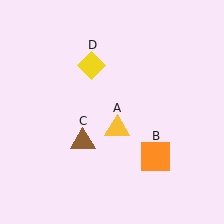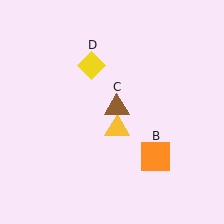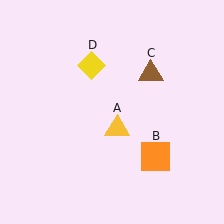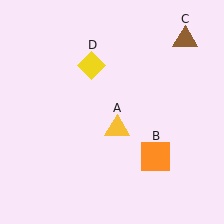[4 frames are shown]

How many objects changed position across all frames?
1 object changed position: brown triangle (object C).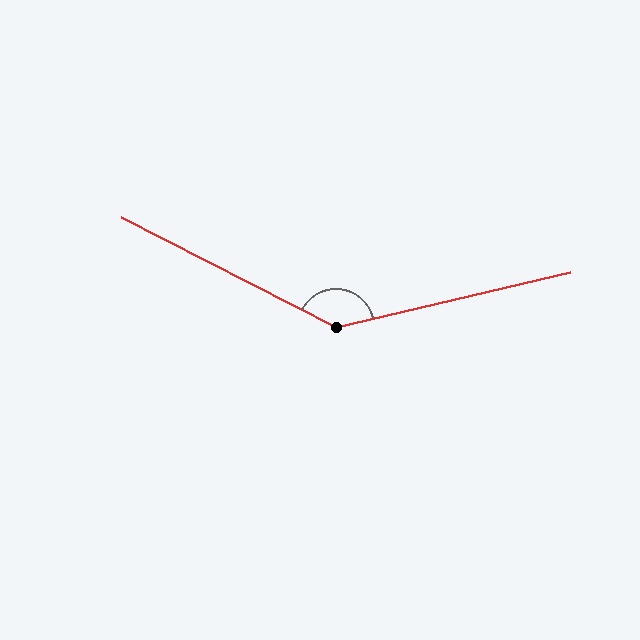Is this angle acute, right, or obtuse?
It is obtuse.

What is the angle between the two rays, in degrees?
Approximately 140 degrees.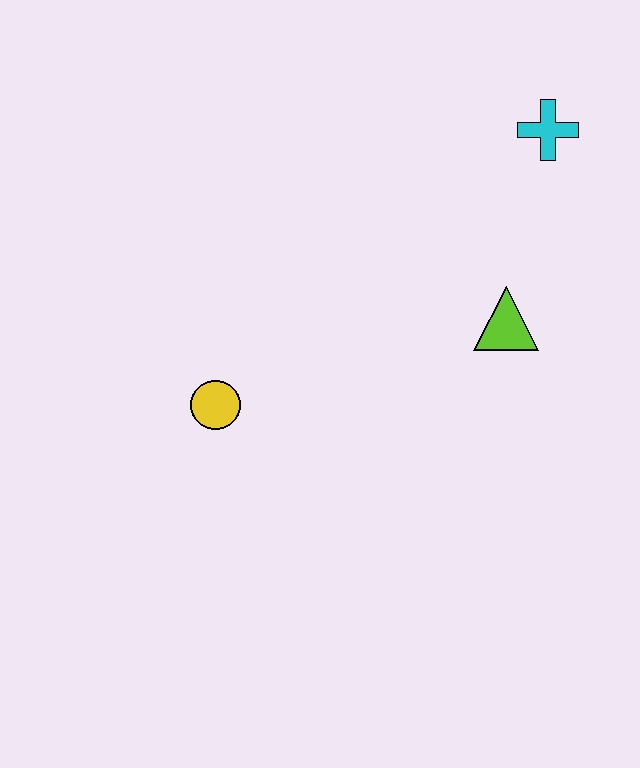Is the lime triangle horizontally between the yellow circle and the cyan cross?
Yes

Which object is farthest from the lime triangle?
The yellow circle is farthest from the lime triangle.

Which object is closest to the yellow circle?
The lime triangle is closest to the yellow circle.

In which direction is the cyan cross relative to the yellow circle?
The cyan cross is to the right of the yellow circle.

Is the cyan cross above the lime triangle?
Yes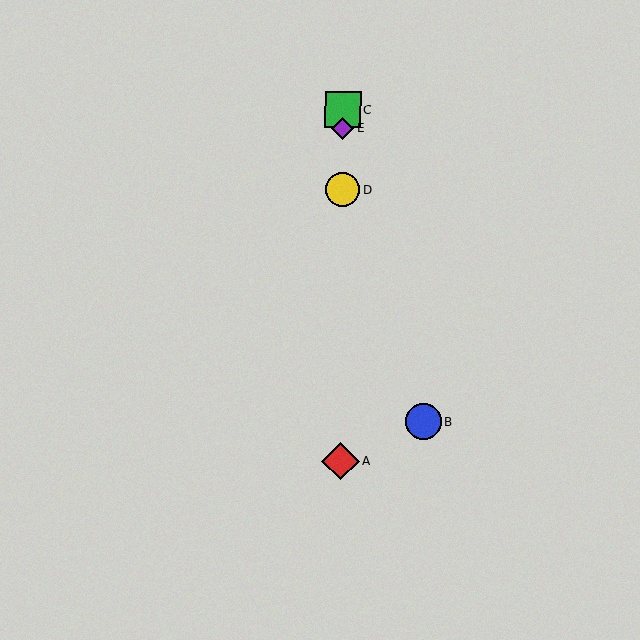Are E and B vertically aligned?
No, E is at x≈343 and B is at x≈424.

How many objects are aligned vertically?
4 objects (A, C, D, E) are aligned vertically.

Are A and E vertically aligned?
Yes, both are at x≈341.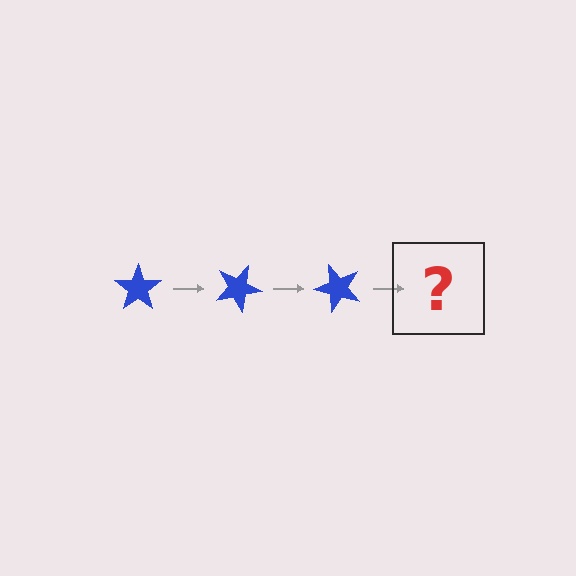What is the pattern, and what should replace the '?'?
The pattern is that the star rotates 25 degrees each step. The '?' should be a blue star rotated 75 degrees.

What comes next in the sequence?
The next element should be a blue star rotated 75 degrees.